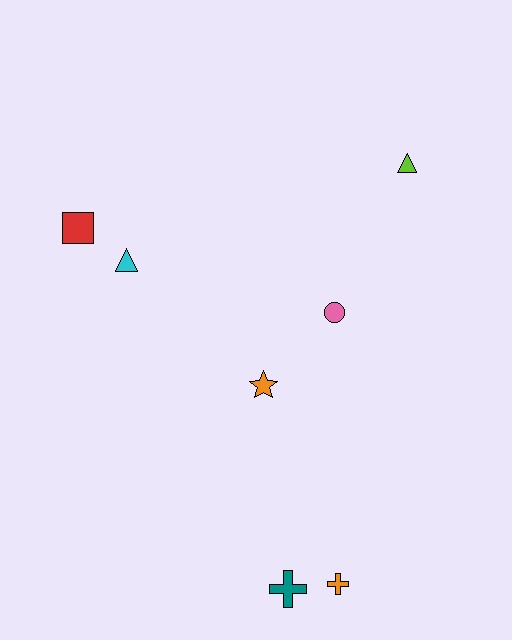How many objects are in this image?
There are 7 objects.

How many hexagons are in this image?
There are no hexagons.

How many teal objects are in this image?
There is 1 teal object.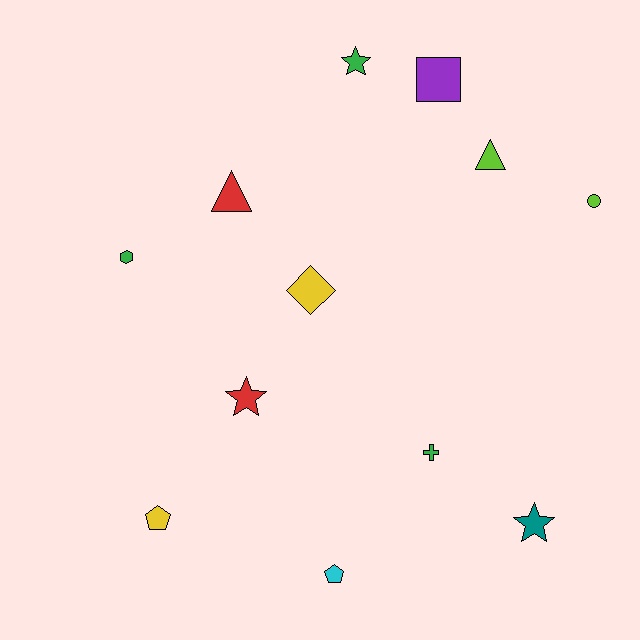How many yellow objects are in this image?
There are 2 yellow objects.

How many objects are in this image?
There are 12 objects.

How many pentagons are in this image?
There are 2 pentagons.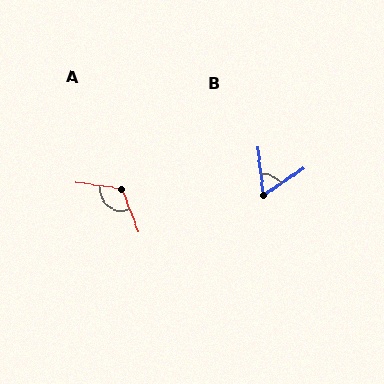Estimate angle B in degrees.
Approximately 61 degrees.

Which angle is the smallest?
B, at approximately 61 degrees.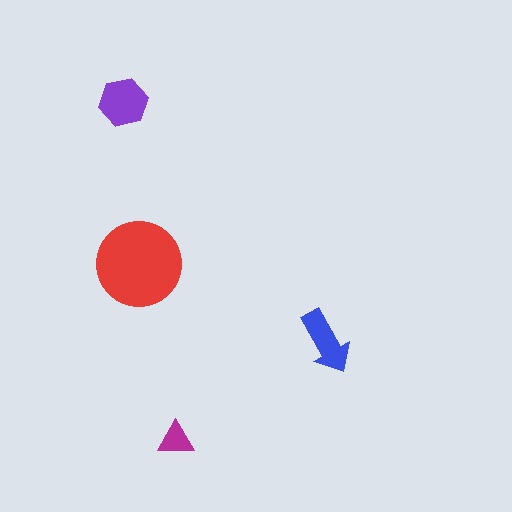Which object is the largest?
The red circle.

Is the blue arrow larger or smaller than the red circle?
Smaller.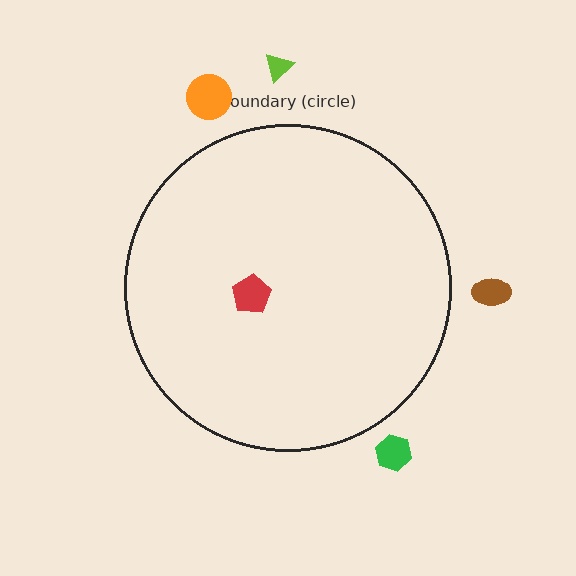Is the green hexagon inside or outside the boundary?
Outside.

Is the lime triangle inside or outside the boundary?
Outside.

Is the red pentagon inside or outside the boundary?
Inside.